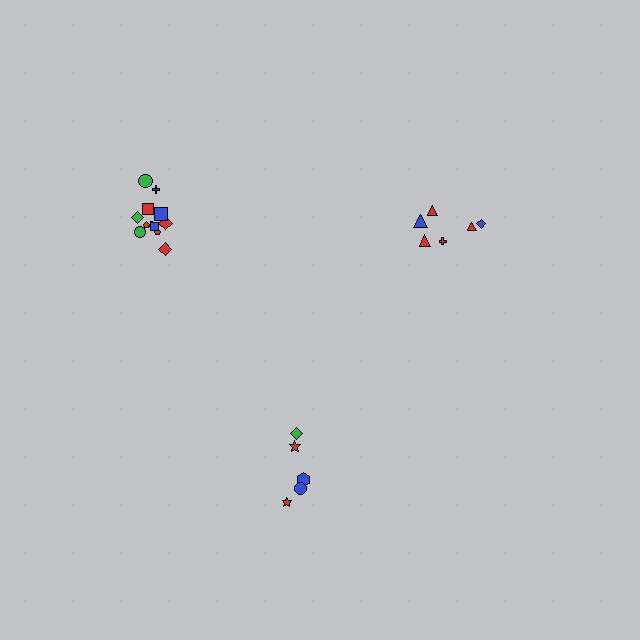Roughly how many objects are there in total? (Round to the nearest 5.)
Roughly 25 objects in total.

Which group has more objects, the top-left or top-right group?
The top-left group.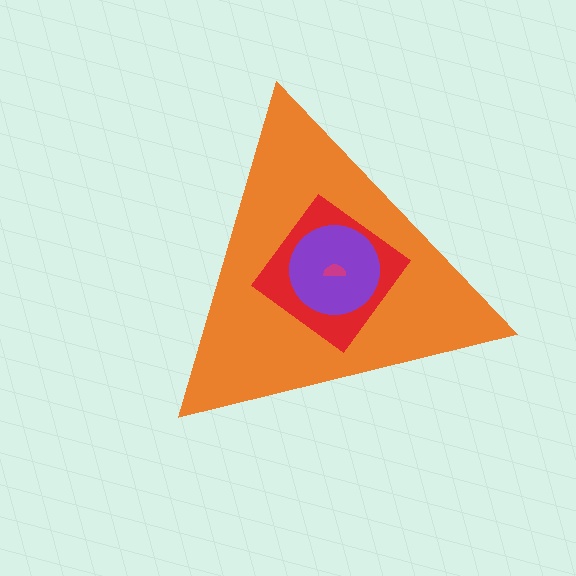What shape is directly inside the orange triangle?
The red diamond.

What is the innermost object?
The magenta semicircle.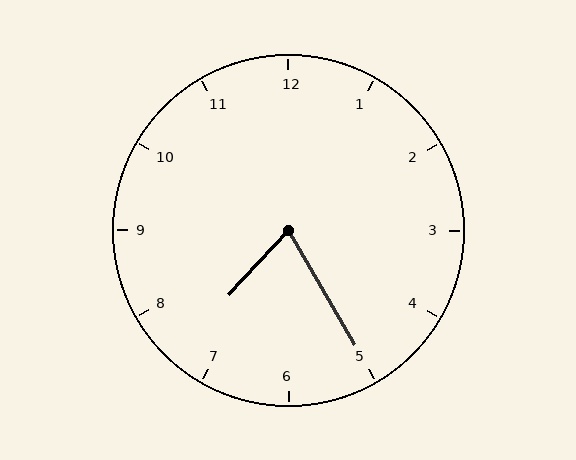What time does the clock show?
7:25.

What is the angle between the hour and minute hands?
Approximately 72 degrees.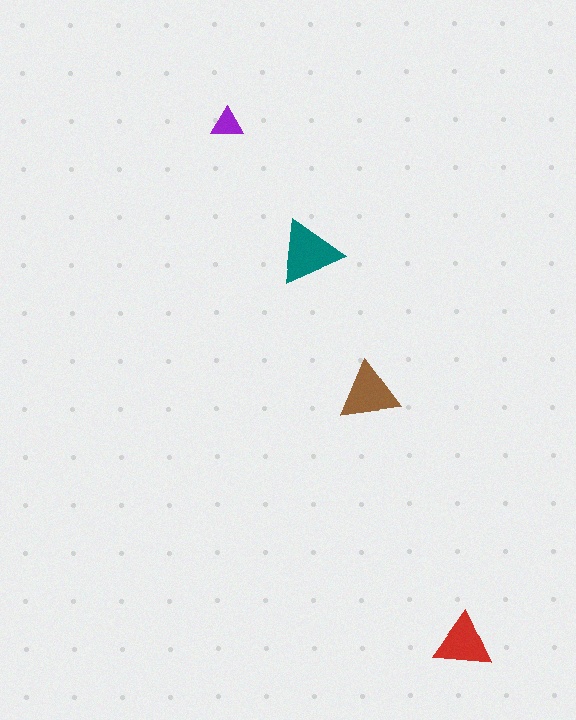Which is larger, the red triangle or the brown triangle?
The brown one.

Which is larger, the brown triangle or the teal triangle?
The teal one.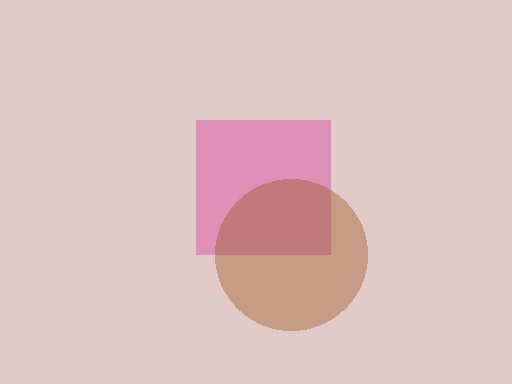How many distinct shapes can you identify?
There are 2 distinct shapes: a pink square, a brown circle.